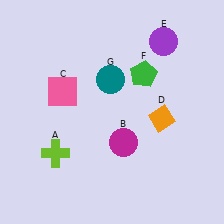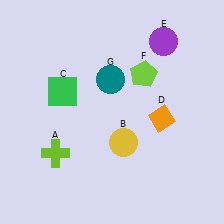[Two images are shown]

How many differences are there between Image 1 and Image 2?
There are 3 differences between the two images.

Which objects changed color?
B changed from magenta to yellow. C changed from pink to green. F changed from green to lime.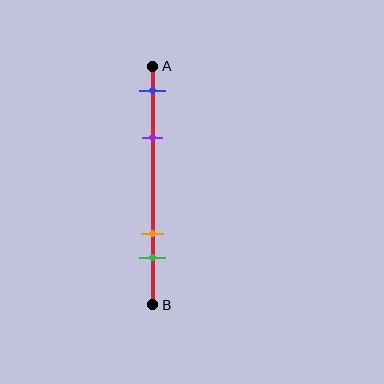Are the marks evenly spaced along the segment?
No, the marks are not evenly spaced.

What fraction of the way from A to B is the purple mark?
The purple mark is approximately 30% (0.3) of the way from A to B.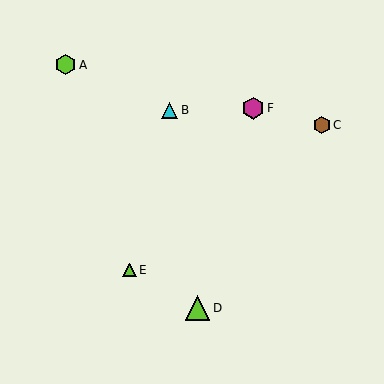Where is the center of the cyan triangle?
The center of the cyan triangle is at (170, 110).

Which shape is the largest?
The lime triangle (labeled D) is the largest.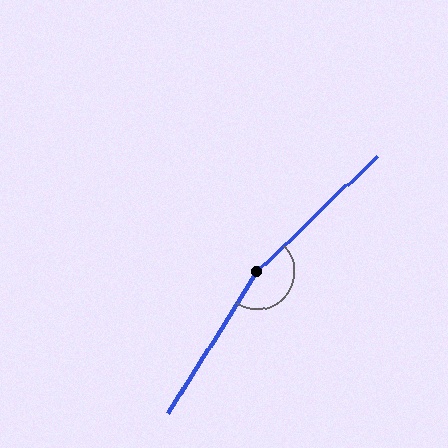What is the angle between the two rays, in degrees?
Approximately 166 degrees.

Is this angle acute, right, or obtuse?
It is obtuse.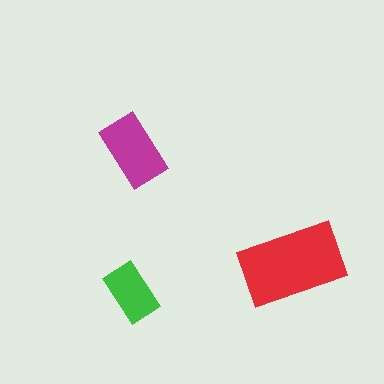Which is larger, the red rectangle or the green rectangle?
The red one.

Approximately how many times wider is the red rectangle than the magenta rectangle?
About 1.5 times wider.